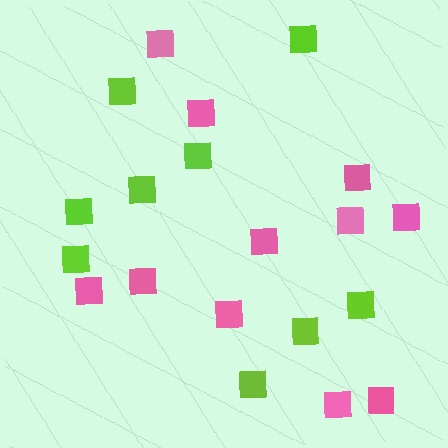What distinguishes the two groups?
There are 2 groups: one group of pink squares (11) and one group of lime squares (9).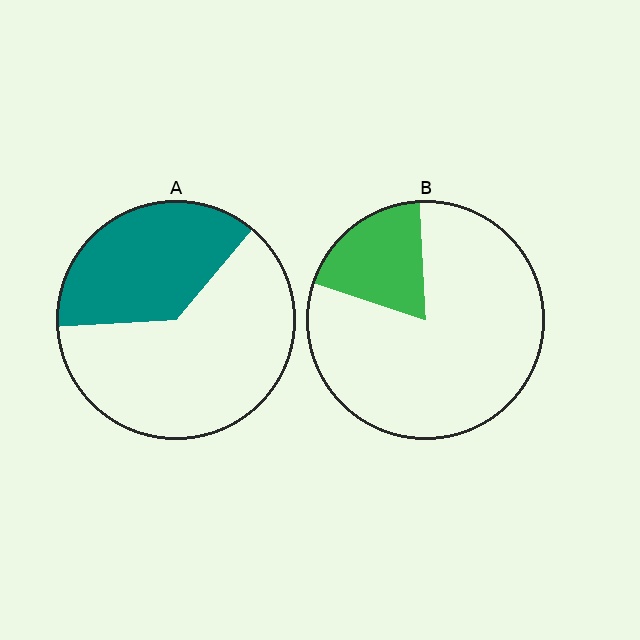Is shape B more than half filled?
No.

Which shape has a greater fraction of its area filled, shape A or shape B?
Shape A.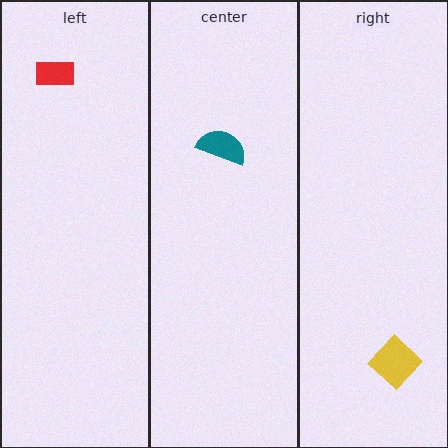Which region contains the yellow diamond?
The right region.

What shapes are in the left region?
The red rectangle.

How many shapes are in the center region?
1.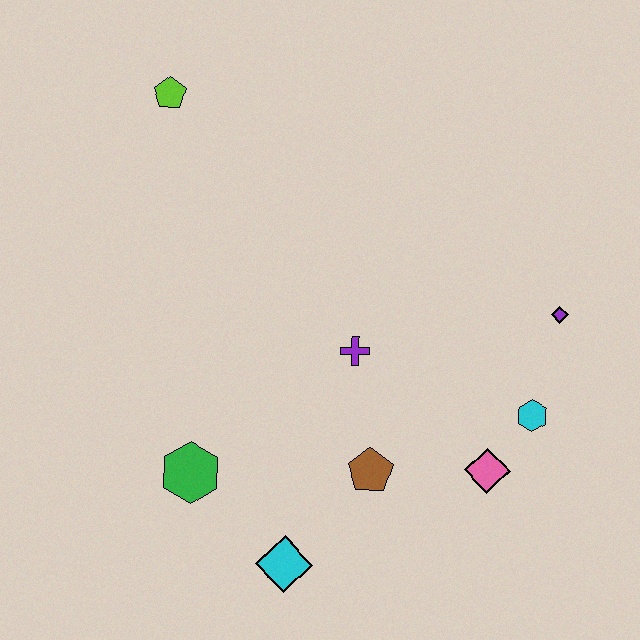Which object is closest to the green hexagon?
The cyan diamond is closest to the green hexagon.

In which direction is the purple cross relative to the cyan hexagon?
The purple cross is to the left of the cyan hexagon.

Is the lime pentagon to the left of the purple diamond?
Yes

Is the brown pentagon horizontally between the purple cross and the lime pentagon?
No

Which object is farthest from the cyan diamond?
The lime pentagon is farthest from the cyan diamond.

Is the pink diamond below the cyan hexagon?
Yes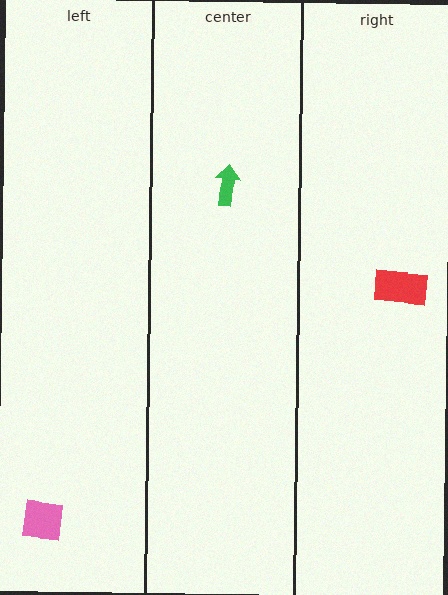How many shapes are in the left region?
1.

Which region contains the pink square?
The left region.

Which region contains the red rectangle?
The right region.